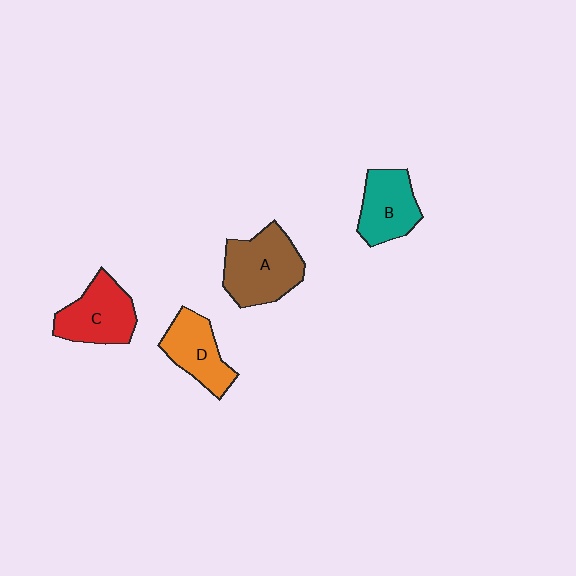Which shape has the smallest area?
Shape D (orange).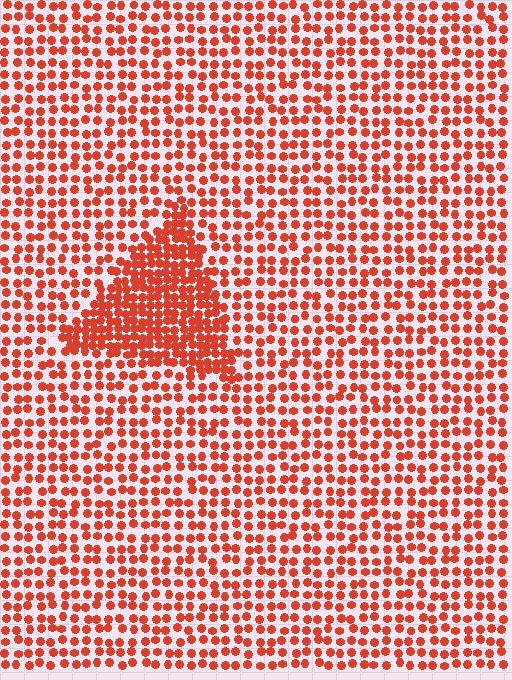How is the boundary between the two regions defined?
The boundary is defined by a change in element density (approximately 2.0x ratio). All elements are the same color, size, and shape.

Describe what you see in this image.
The image contains small red elements arranged at two different densities. A triangle-shaped region is visible where the elements are more densely packed than the surrounding area.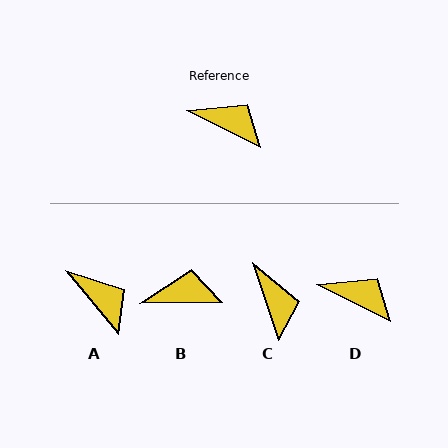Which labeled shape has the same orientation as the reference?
D.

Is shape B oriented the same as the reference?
No, it is off by about 27 degrees.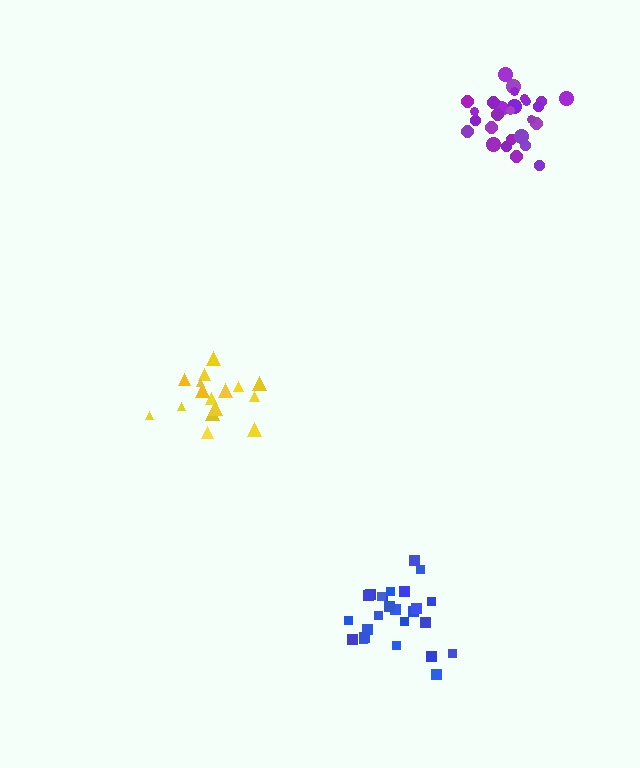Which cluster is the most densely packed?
Purple.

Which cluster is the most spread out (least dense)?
Yellow.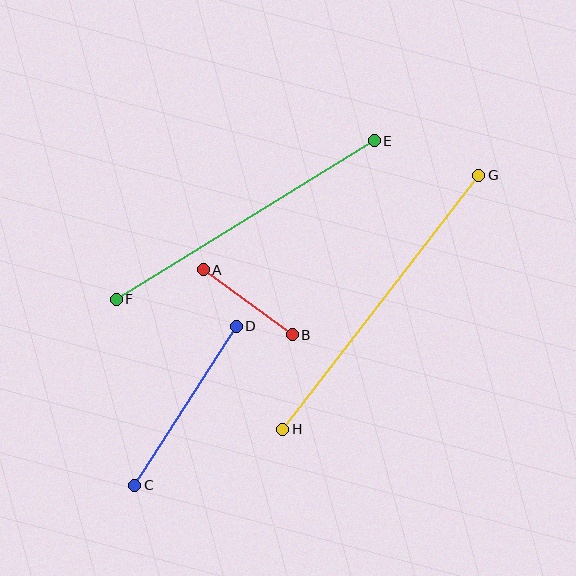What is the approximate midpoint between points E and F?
The midpoint is at approximately (245, 220) pixels.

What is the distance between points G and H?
The distance is approximately 321 pixels.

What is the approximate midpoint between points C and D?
The midpoint is at approximately (185, 406) pixels.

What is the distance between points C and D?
The distance is approximately 188 pixels.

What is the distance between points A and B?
The distance is approximately 110 pixels.